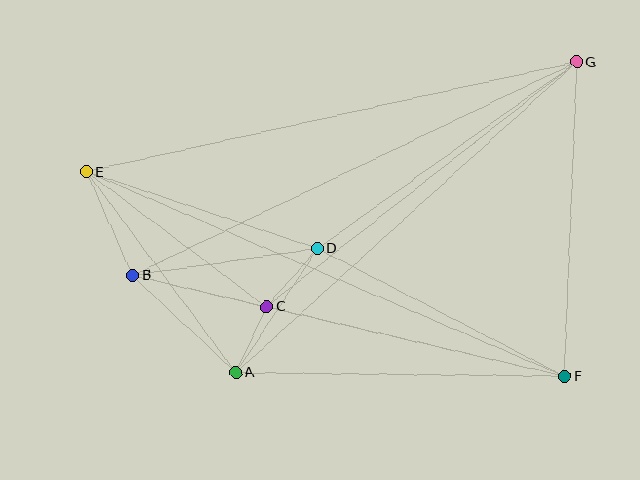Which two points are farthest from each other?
Points E and F are farthest from each other.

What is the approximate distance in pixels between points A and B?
The distance between A and B is approximately 142 pixels.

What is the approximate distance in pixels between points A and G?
The distance between A and G is approximately 462 pixels.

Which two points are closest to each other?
Points A and C are closest to each other.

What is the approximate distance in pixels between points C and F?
The distance between C and F is approximately 306 pixels.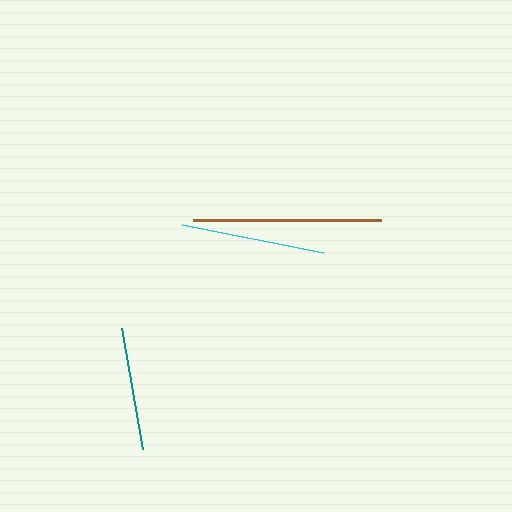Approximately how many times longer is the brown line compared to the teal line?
The brown line is approximately 1.5 times the length of the teal line.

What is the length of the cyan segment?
The cyan segment is approximately 144 pixels long.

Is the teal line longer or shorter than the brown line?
The brown line is longer than the teal line.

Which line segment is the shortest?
The teal line is the shortest at approximately 123 pixels.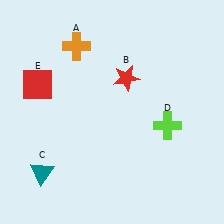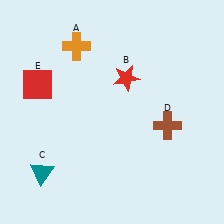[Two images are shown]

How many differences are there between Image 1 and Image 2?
There is 1 difference between the two images.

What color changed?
The cross (D) changed from lime in Image 1 to brown in Image 2.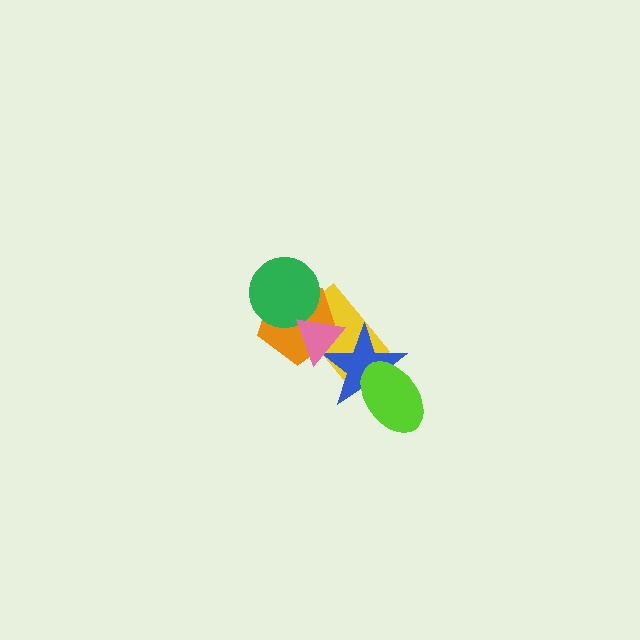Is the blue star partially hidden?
Yes, it is partially covered by another shape.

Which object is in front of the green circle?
The pink triangle is in front of the green circle.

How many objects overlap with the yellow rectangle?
4 objects overlap with the yellow rectangle.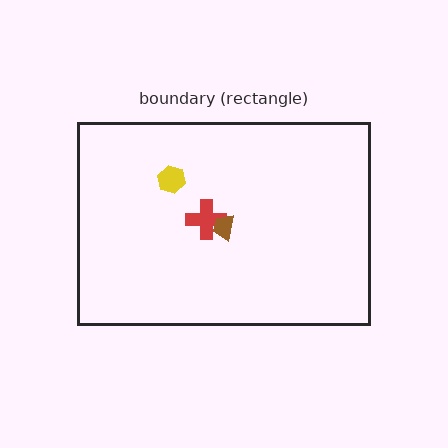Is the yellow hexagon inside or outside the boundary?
Inside.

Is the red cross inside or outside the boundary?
Inside.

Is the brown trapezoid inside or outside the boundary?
Inside.